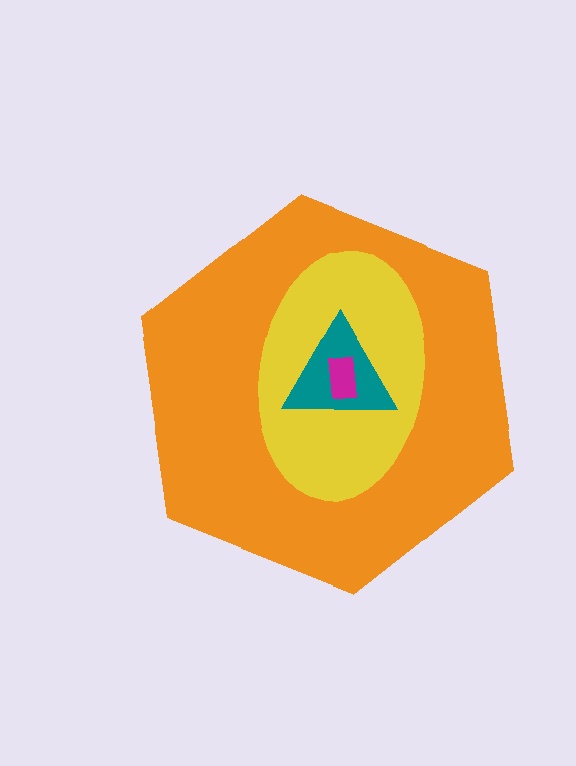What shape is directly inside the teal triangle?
The magenta rectangle.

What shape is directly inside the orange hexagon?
The yellow ellipse.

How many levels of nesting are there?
4.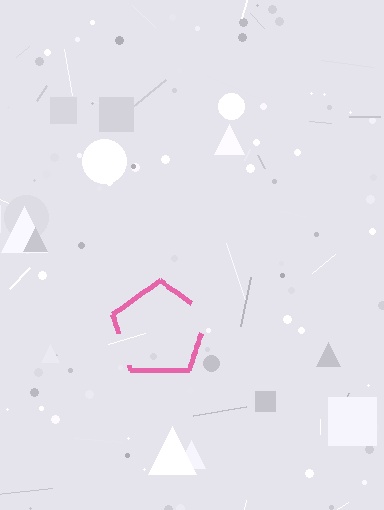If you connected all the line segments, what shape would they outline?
They would outline a pentagon.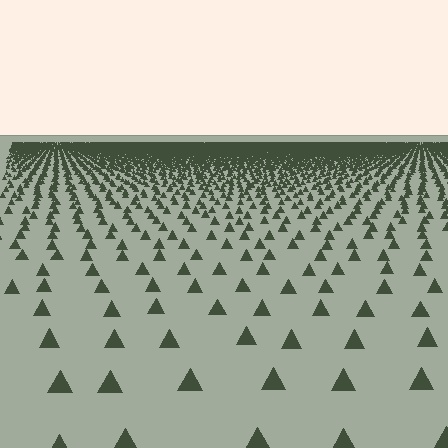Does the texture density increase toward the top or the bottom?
Density increases toward the top.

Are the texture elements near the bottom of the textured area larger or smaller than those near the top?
Larger. Near the bottom, elements are closer to the viewer and appear at a bigger on-screen size.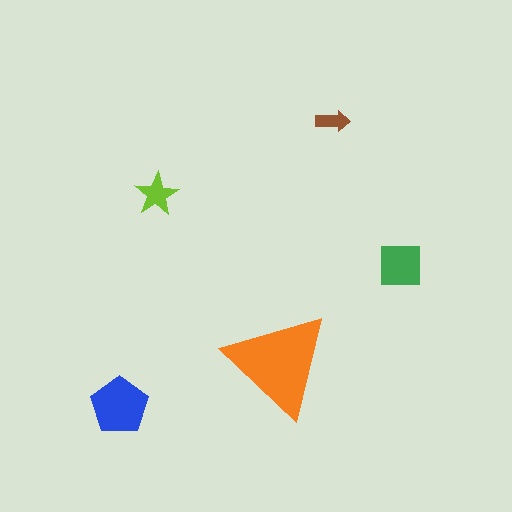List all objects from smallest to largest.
The brown arrow, the lime star, the green square, the blue pentagon, the orange triangle.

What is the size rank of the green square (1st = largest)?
3rd.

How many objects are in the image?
There are 5 objects in the image.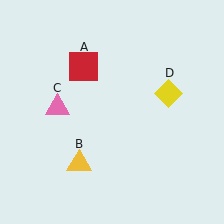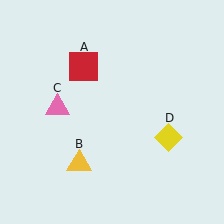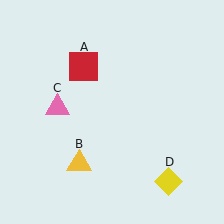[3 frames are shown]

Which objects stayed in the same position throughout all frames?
Red square (object A) and yellow triangle (object B) and pink triangle (object C) remained stationary.